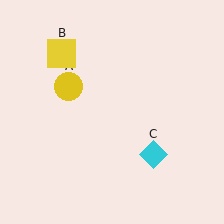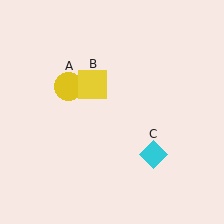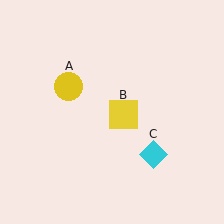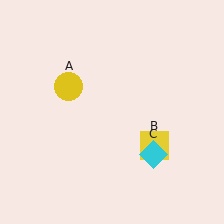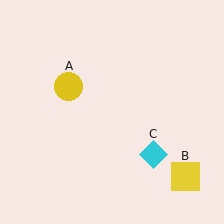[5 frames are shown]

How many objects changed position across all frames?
1 object changed position: yellow square (object B).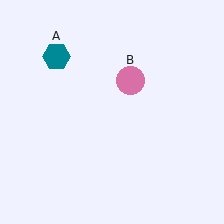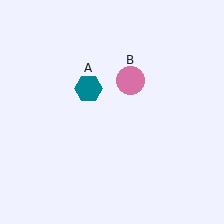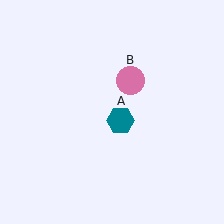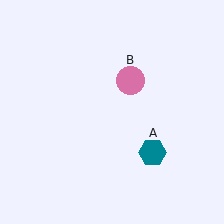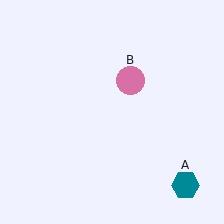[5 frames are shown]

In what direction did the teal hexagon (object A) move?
The teal hexagon (object A) moved down and to the right.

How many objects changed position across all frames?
1 object changed position: teal hexagon (object A).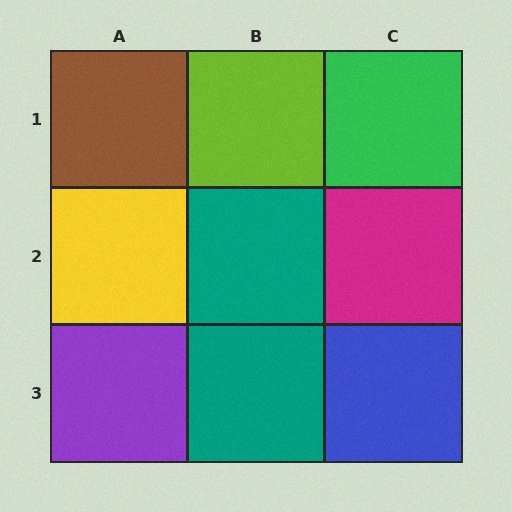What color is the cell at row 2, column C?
Magenta.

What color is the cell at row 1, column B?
Lime.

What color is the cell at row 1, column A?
Brown.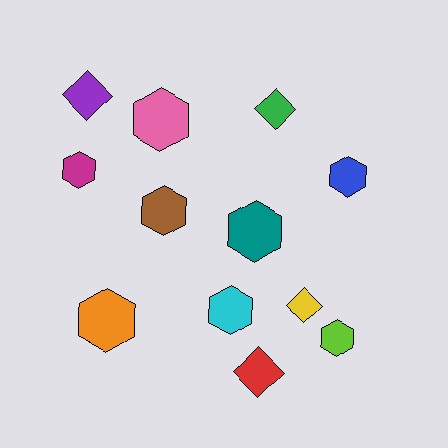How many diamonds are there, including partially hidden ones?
There are 4 diamonds.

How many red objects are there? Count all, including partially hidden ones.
There is 1 red object.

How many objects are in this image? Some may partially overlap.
There are 12 objects.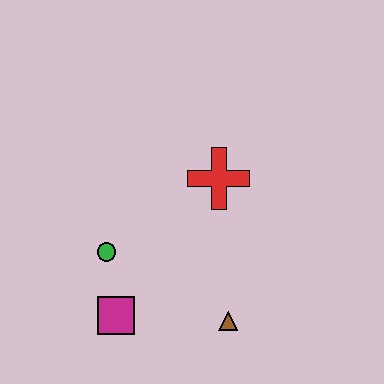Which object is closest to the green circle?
The magenta square is closest to the green circle.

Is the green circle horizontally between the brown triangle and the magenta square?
No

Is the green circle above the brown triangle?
Yes